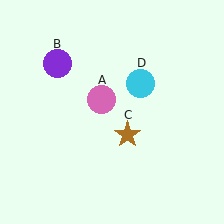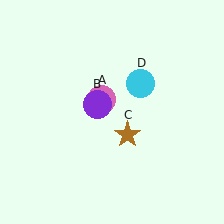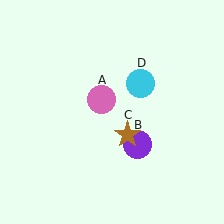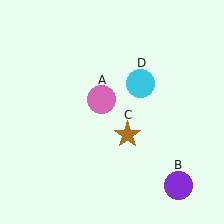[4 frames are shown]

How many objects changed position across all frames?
1 object changed position: purple circle (object B).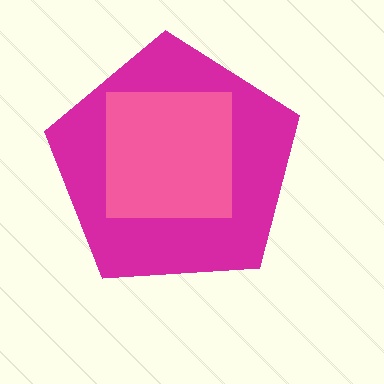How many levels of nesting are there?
2.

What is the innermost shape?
The pink square.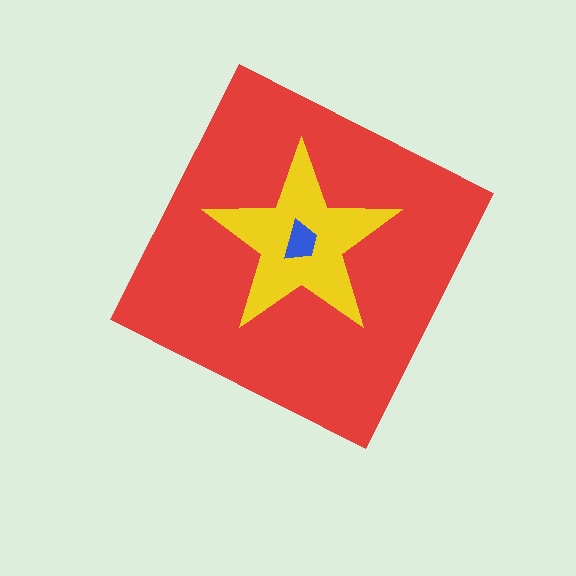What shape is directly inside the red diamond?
The yellow star.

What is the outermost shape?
The red diamond.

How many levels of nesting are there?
3.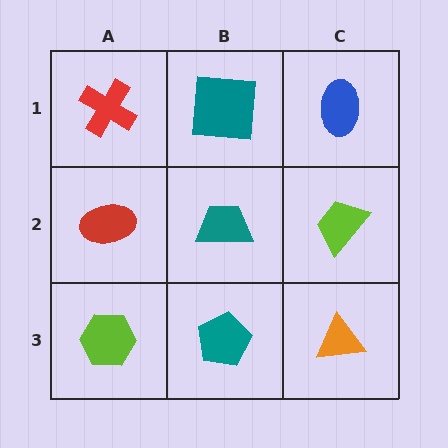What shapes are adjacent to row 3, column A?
A red ellipse (row 2, column A), a teal pentagon (row 3, column B).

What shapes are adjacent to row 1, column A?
A red ellipse (row 2, column A), a teal square (row 1, column B).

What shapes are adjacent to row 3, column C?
A lime trapezoid (row 2, column C), a teal pentagon (row 3, column B).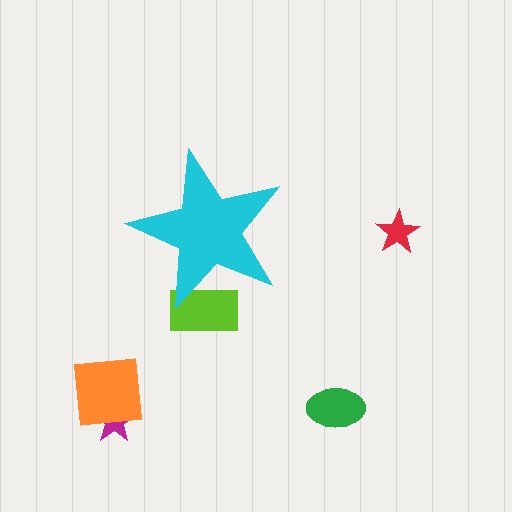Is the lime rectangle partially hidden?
Yes, the lime rectangle is partially hidden behind the cyan star.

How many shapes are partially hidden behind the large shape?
1 shape is partially hidden.